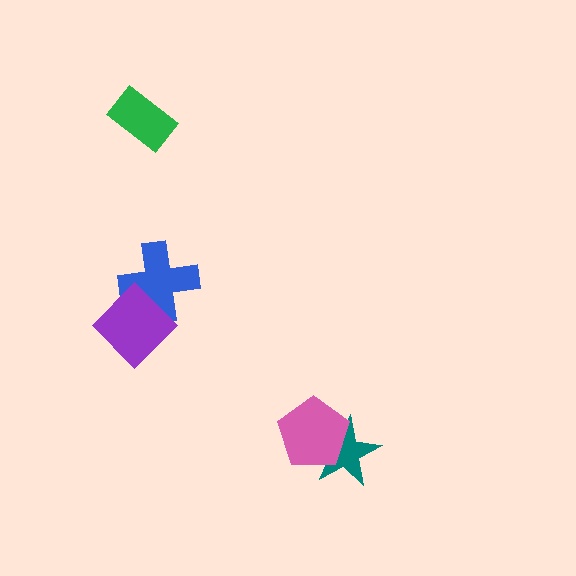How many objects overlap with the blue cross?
1 object overlaps with the blue cross.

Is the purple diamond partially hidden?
No, no other shape covers it.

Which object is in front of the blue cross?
The purple diamond is in front of the blue cross.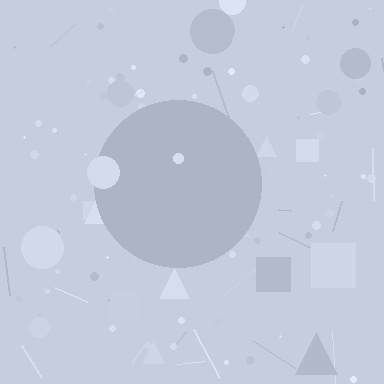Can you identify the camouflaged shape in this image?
The camouflaged shape is a circle.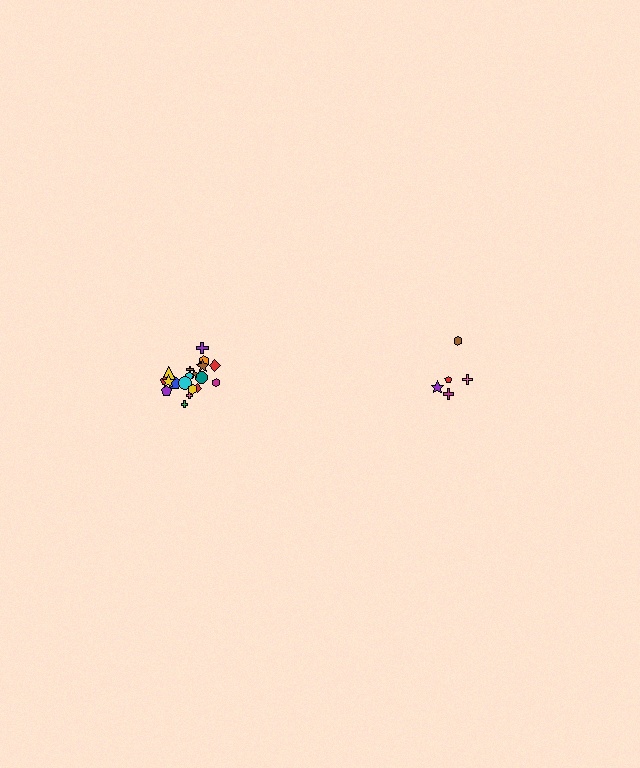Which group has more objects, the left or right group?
The left group.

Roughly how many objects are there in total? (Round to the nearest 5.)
Roughly 25 objects in total.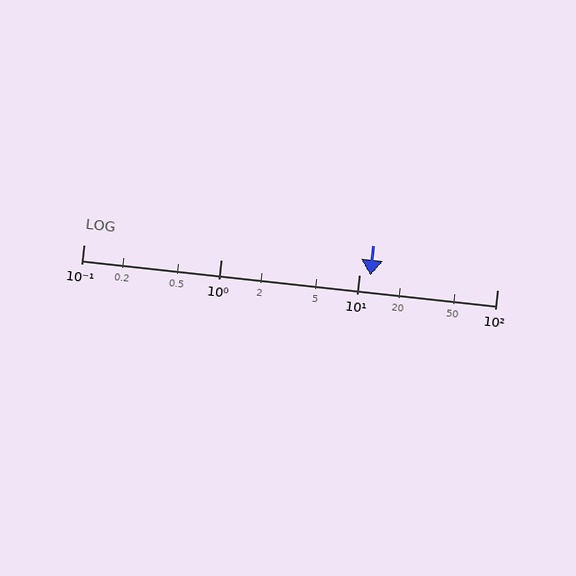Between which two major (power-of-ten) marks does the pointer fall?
The pointer is between 10 and 100.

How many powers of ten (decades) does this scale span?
The scale spans 3 decades, from 0.1 to 100.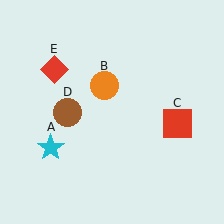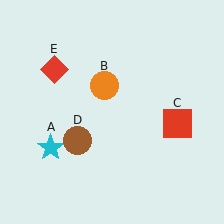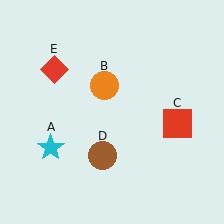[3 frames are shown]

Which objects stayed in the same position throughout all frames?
Cyan star (object A) and orange circle (object B) and red square (object C) and red diamond (object E) remained stationary.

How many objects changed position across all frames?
1 object changed position: brown circle (object D).